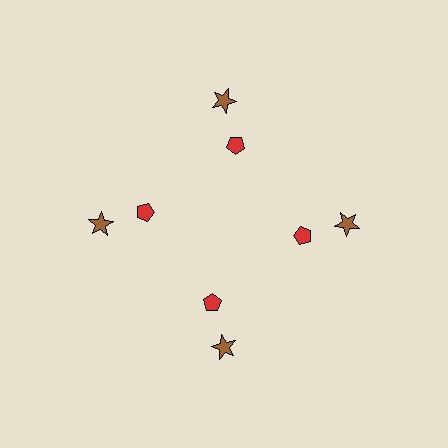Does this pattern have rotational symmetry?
Yes, this pattern has 4-fold rotational symmetry. It looks the same after rotating 90 degrees around the center.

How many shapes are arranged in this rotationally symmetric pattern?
There are 8 shapes, arranged in 4 groups of 2.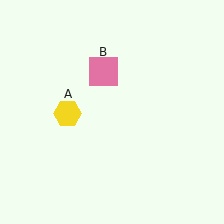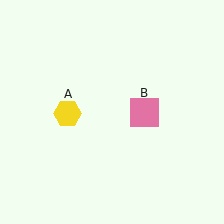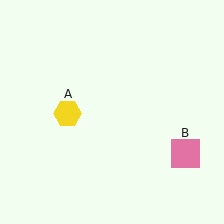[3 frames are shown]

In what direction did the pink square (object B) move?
The pink square (object B) moved down and to the right.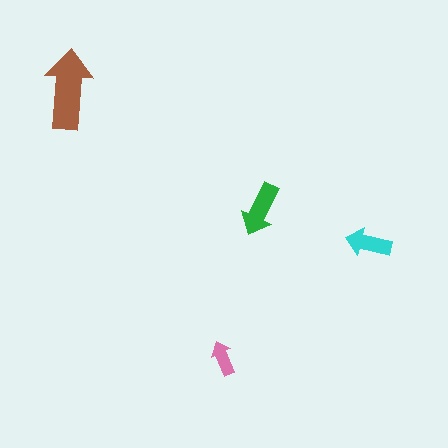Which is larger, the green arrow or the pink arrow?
The green one.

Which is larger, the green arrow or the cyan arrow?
The green one.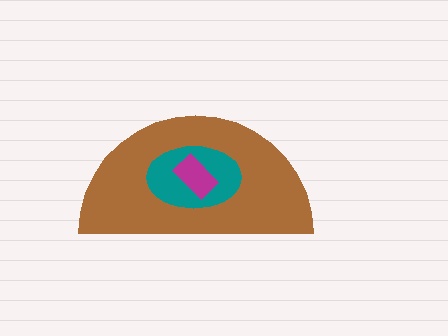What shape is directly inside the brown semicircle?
The teal ellipse.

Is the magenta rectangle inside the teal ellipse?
Yes.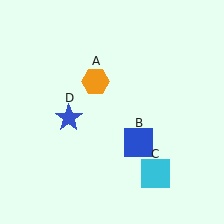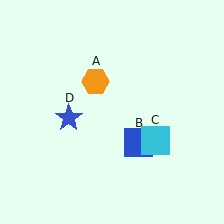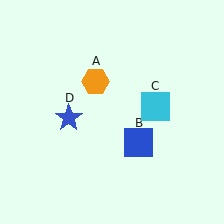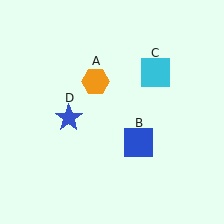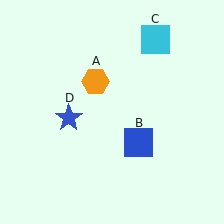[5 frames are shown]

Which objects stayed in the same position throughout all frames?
Orange hexagon (object A) and blue square (object B) and blue star (object D) remained stationary.